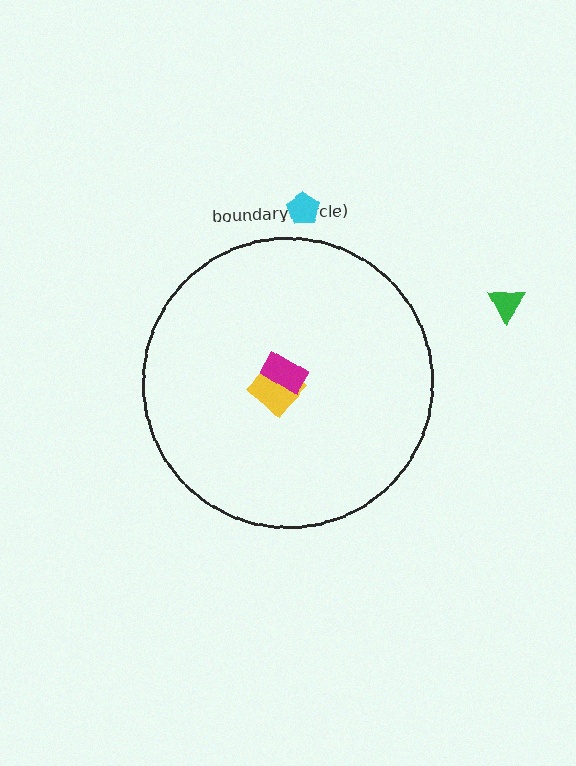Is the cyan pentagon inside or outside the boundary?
Outside.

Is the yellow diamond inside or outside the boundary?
Inside.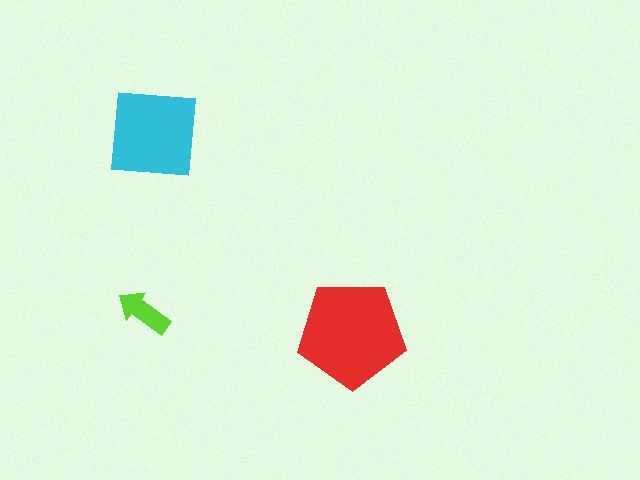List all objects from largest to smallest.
The red pentagon, the cyan square, the lime arrow.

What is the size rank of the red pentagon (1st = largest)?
1st.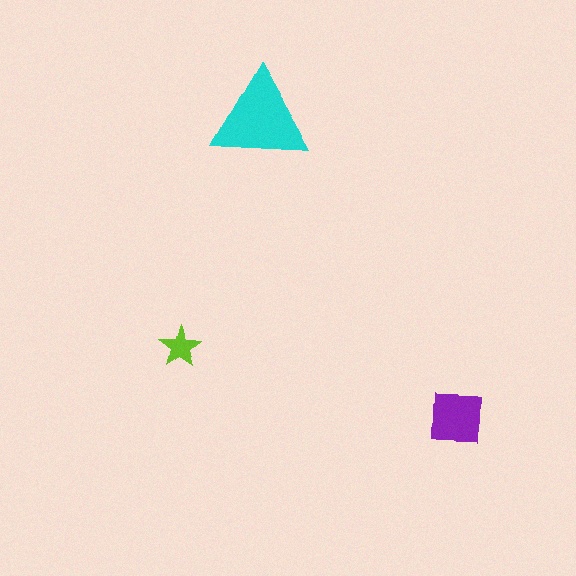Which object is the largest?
The cyan triangle.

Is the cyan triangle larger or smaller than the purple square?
Larger.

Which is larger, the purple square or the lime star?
The purple square.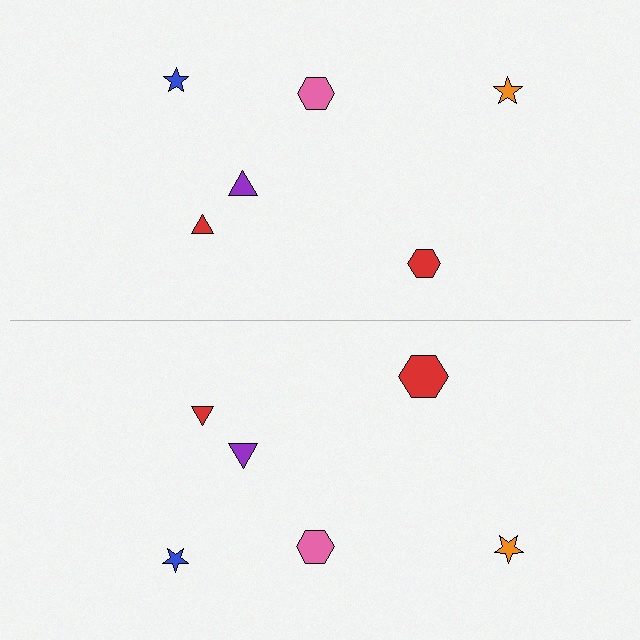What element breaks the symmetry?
The red hexagon on the bottom side has a different size than its mirror counterpart.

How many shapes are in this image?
There are 12 shapes in this image.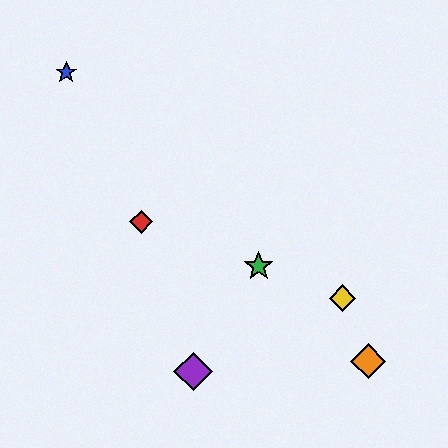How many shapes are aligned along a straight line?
3 shapes (the red diamond, the green star, the yellow diamond) are aligned along a straight line.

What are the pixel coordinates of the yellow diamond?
The yellow diamond is at (342, 298).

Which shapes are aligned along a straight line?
The red diamond, the green star, the yellow diamond are aligned along a straight line.